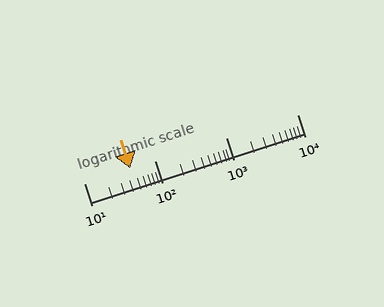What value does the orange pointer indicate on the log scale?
The pointer indicates approximately 44.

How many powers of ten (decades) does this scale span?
The scale spans 3 decades, from 10 to 10000.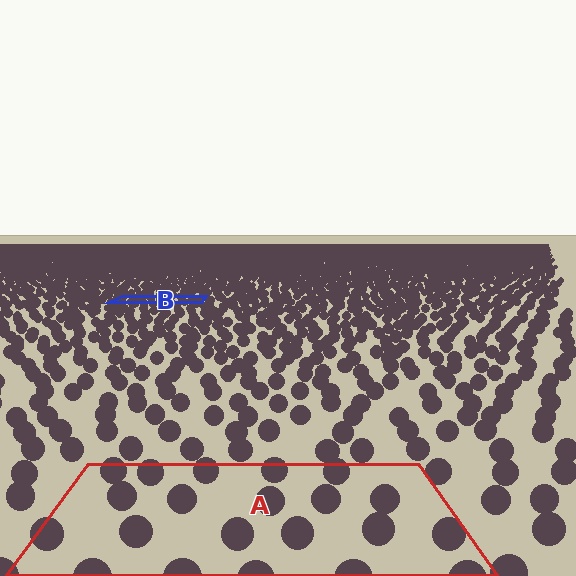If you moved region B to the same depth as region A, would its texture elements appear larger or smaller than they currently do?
They would appear larger. At a closer depth, the same texture elements are projected at a bigger on-screen size.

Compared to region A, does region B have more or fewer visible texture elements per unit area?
Region B has more texture elements per unit area — they are packed more densely because it is farther away.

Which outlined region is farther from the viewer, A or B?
Region B is farther from the viewer — the texture elements inside it appear smaller and more densely packed.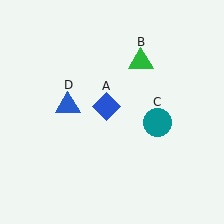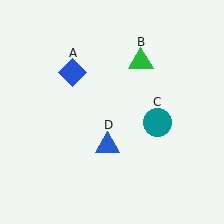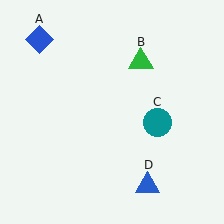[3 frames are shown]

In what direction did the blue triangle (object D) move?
The blue triangle (object D) moved down and to the right.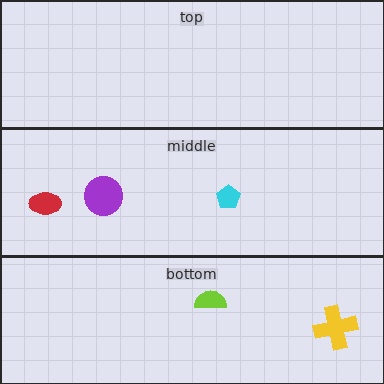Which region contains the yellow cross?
The bottom region.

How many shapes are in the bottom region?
2.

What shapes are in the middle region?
The purple circle, the cyan pentagon, the red ellipse.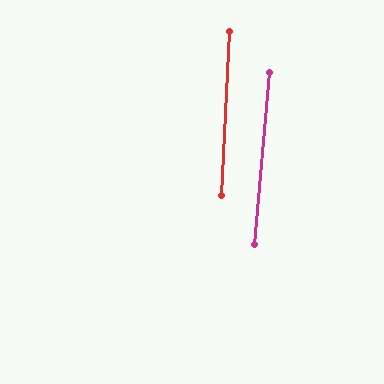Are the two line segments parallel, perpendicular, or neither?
Parallel — their directions differ by only 1.7°.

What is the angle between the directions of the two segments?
Approximately 2 degrees.